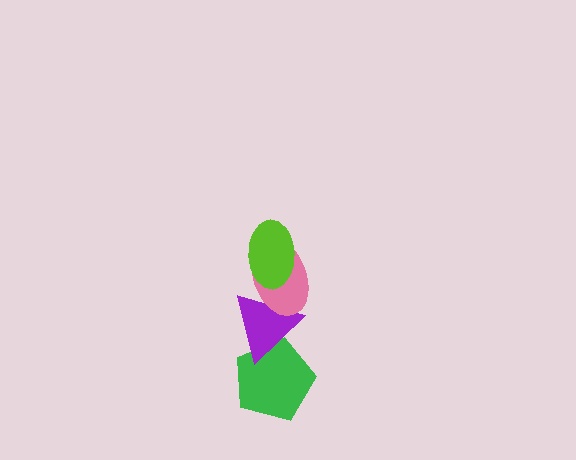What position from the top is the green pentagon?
The green pentagon is 4th from the top.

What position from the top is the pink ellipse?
The pink ellipse is 2nd from the top.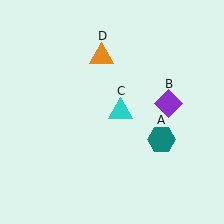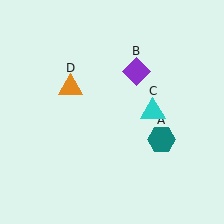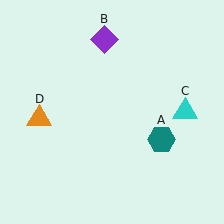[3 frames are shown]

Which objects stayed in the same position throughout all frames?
Teal hexagon (object A) remained stationary.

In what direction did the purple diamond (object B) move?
The purple diamond (object B) moved up and to the left.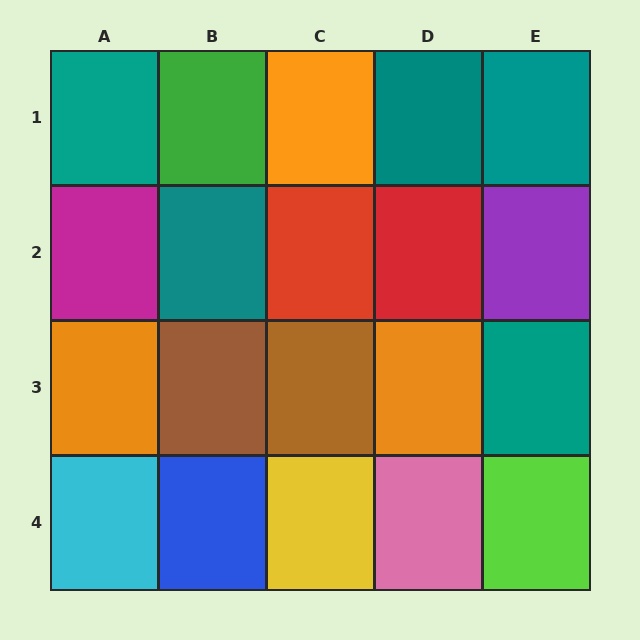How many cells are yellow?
1 cell is yellow.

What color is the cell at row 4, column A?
Cyan.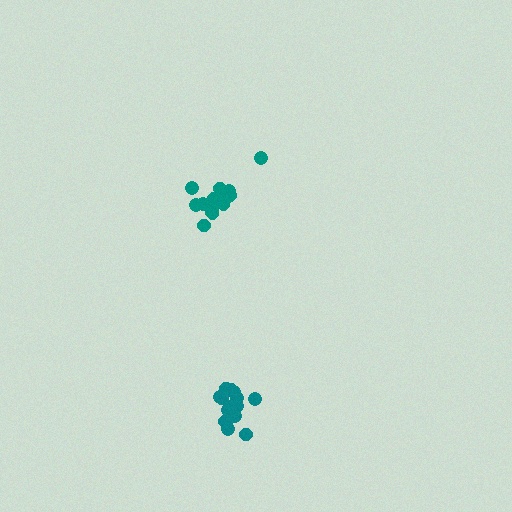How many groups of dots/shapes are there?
There are 2 groups.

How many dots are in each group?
Group 1: 15 dots, Group 2: 15 dots (30 total).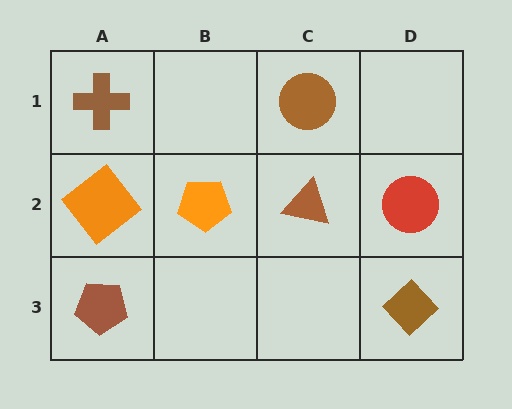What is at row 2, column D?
A red circle.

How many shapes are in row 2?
4 shapes.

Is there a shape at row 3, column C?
No, that cell is empty.